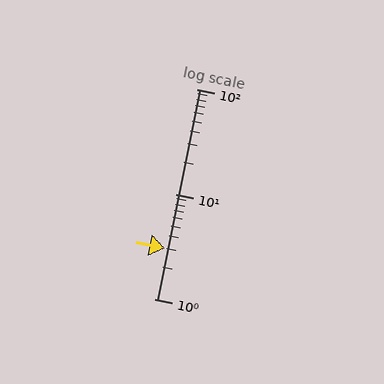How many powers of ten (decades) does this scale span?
The scale spans 2 decades, from 1 to 100.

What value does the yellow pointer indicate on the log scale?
The pointer indicates approximately 3.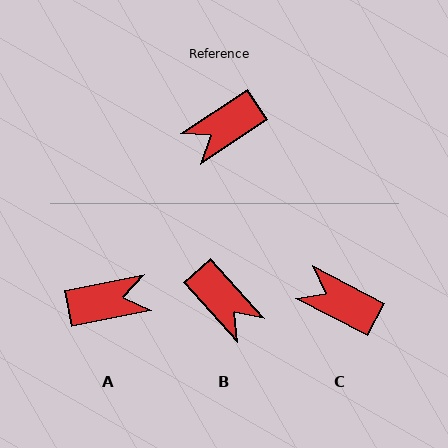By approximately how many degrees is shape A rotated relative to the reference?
Approximately 159 degrees counter-clockwise.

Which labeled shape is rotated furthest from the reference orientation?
A, about 159 degrees away.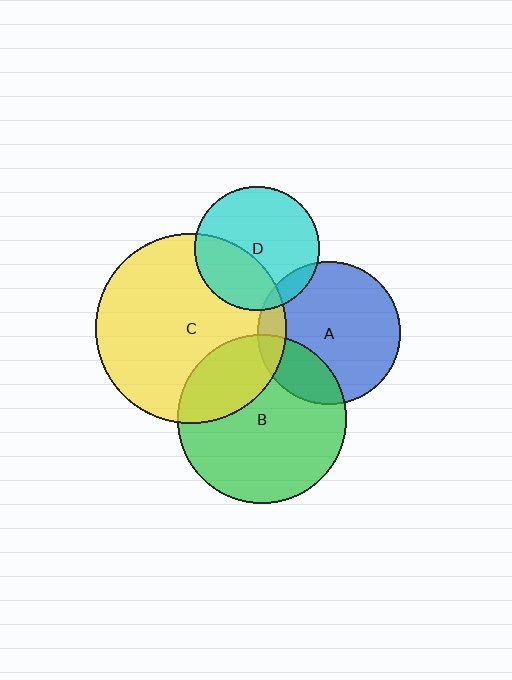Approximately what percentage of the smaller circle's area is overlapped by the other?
Approximately 10%.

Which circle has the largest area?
Circle C (yellow).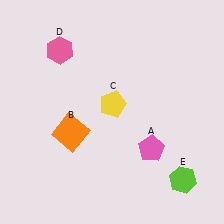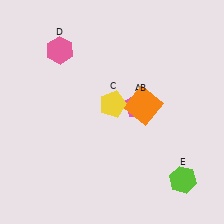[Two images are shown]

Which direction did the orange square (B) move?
The orange square (B) moved right.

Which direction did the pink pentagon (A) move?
The pink pentagon (A) moved up.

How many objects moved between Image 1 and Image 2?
2 objects moved between the two images.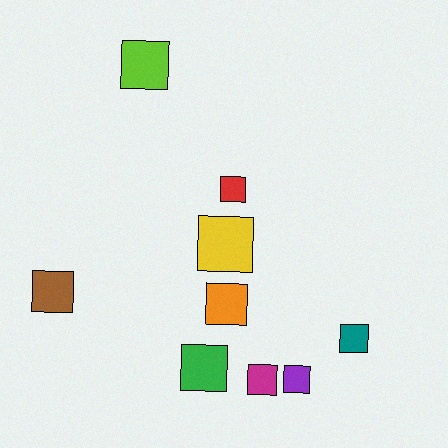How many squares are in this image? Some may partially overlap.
There are 9 squares.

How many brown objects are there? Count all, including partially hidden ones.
There is 1 brown object.